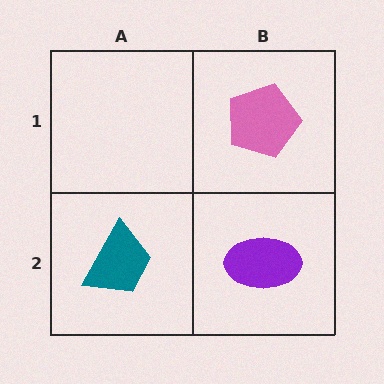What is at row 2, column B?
A purple ellipse.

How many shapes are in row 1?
1 shape.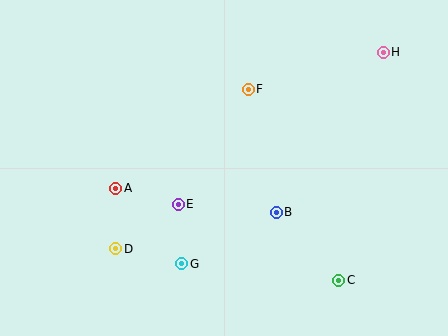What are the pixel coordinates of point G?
Point G is at (182, 264).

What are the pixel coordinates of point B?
Point B is at (276, 212).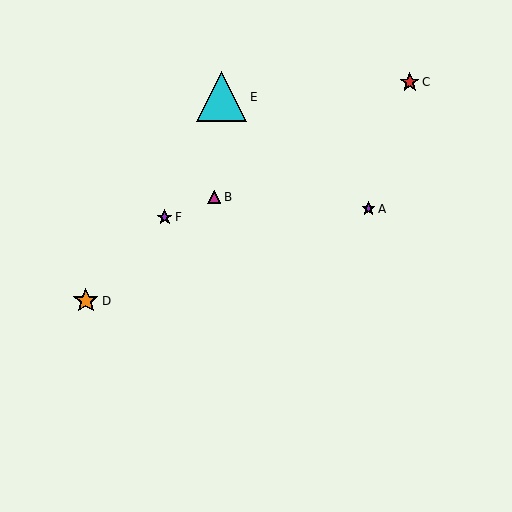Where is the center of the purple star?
The center of the purple star is at (165, 217).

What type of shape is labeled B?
Shape B is a magenta triangle.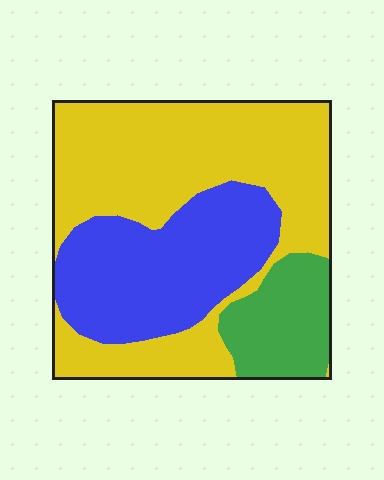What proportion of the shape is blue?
Blue covers 31% of the shape.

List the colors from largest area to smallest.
From largest to smallest: yellow, blue, green.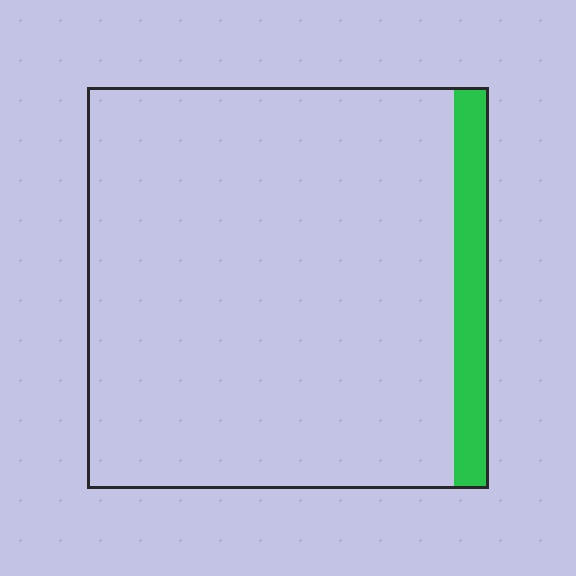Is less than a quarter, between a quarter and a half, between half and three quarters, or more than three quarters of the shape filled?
Less than a quarter.